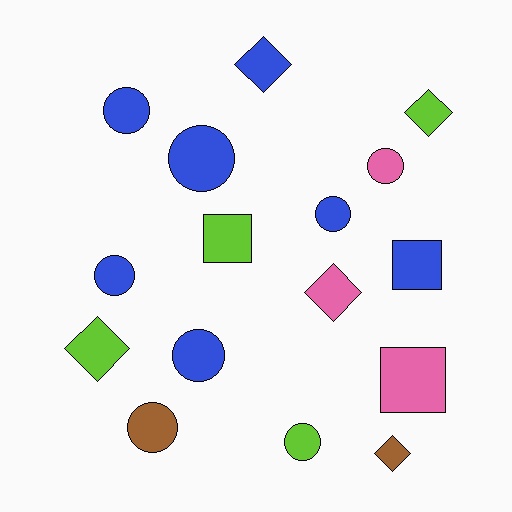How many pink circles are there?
There is 1 pink circle.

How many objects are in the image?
There are 16 objects.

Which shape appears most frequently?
Circle, with 8 objects.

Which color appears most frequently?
Blue, with 7 objects.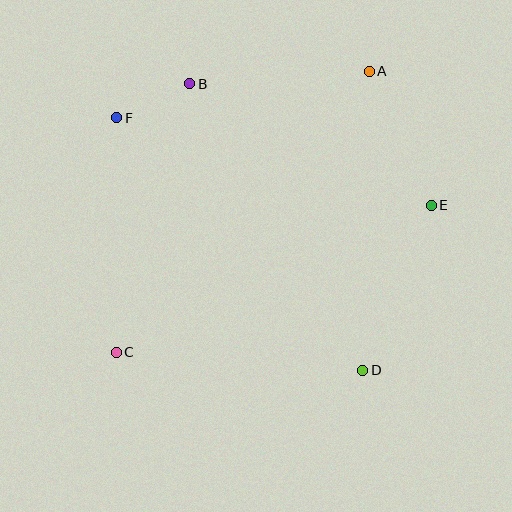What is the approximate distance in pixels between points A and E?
The distance between A and E is approximately 148 pixels.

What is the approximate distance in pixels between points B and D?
The distance between B and D is approximately 334 pixels.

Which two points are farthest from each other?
Points A and C are farthest from each other.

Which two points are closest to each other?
Points B and F are closest to each other.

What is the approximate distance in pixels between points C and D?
The distance between C and D is approximately 247 pixels.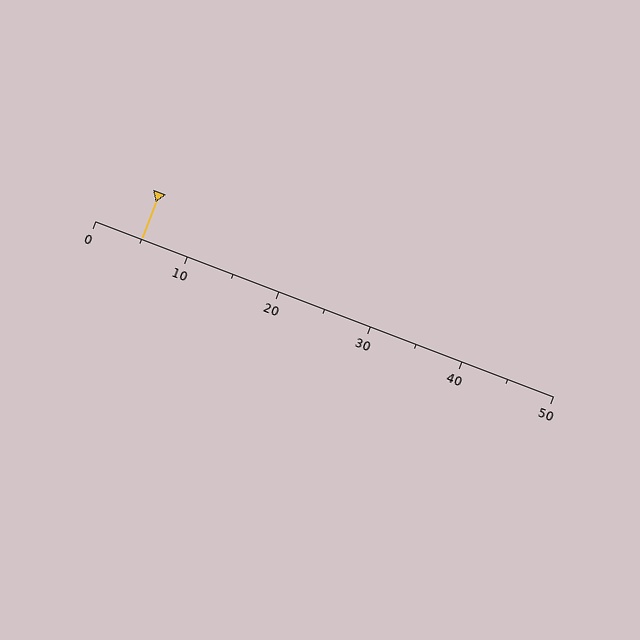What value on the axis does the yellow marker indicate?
The marker indicates approximately 5.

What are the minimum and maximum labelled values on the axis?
The axis runs from 0 to 50.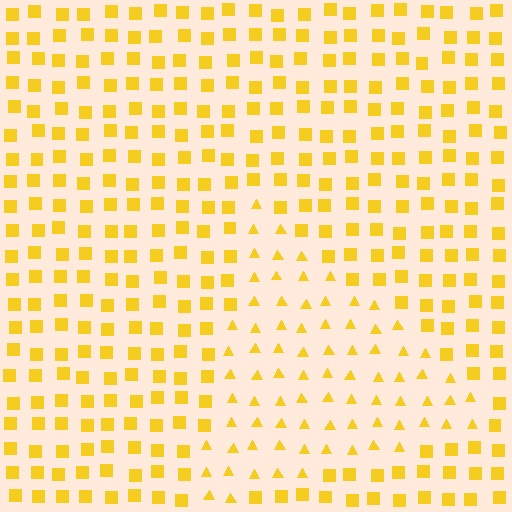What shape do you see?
I see a triangle.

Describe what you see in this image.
The image is filled with small yellow elements arranged in a uniform grid. A triangle-shaped region contains triangles, while the surrounding area contains squares. The boundary is defined purely by the change in element shape.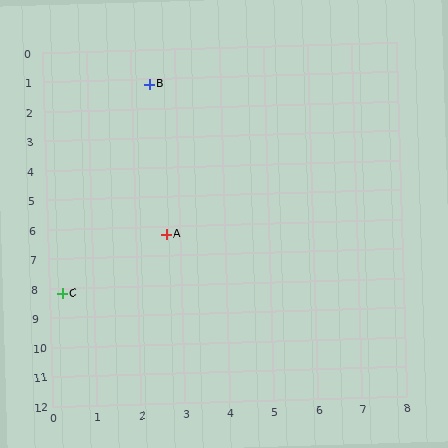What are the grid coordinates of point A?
Point A is at approximately (2.7, 6.3).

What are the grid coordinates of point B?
Point B is at approximately (2.4, 1.2).